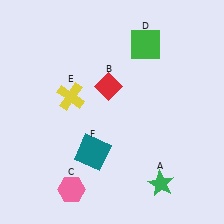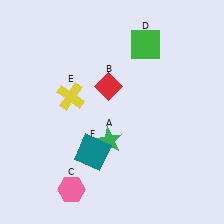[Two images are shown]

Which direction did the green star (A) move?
The green star (A) moved left.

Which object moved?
The green star (A) moved left.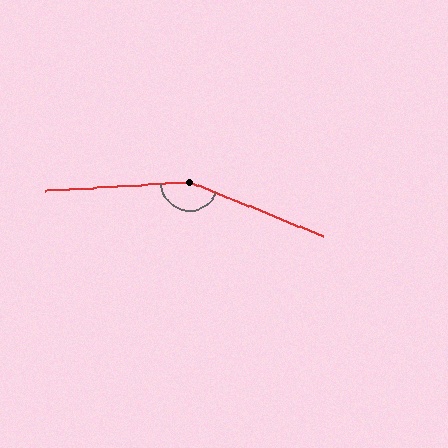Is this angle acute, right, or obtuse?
It is obtuse.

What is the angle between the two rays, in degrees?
Approximately 155 degrees.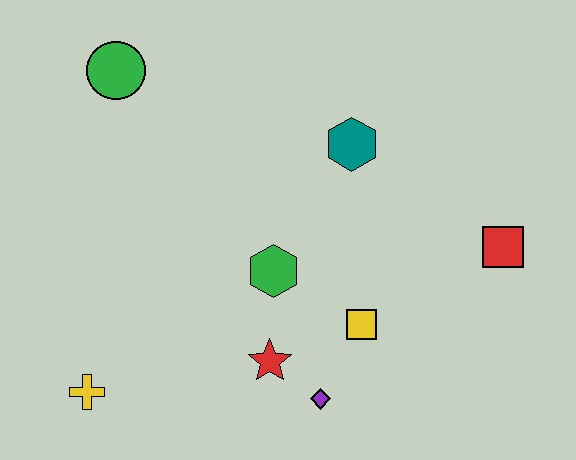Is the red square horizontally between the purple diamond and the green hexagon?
No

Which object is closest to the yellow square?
The purple diamond is closest to the yellow square.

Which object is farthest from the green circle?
The red square is farthest from the green circle.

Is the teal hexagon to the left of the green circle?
No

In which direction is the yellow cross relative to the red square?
The yellow cross is to the left of the red square.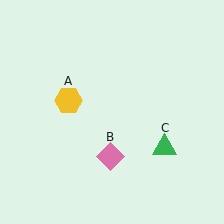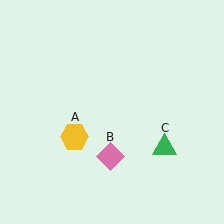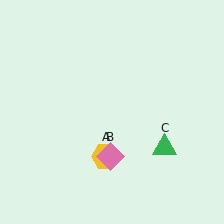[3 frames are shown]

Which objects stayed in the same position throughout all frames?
Pink diamond (object B) and green triangle (object C) remained stationary.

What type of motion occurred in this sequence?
The yellow hexagon (object A) rotated counterclockwise around the center of the scene.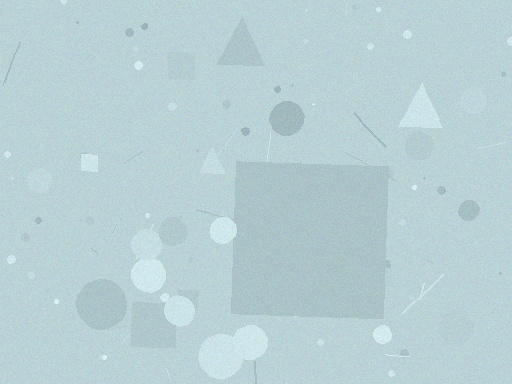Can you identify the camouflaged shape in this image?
The camouflaged shape is a square.